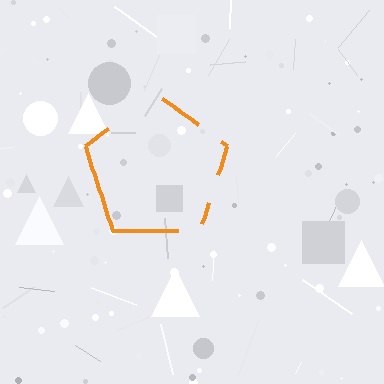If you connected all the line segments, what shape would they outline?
They would outline a pentagon.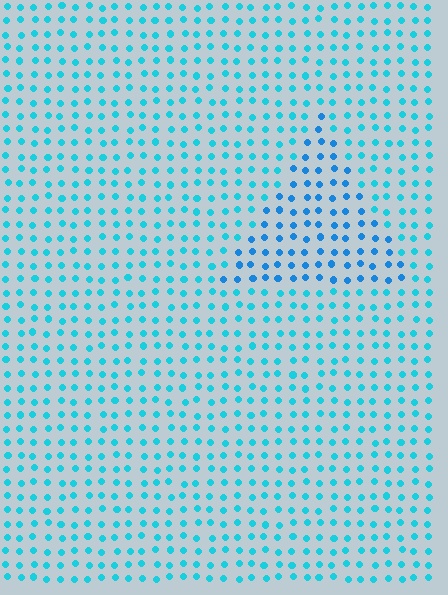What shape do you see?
I see a triangle.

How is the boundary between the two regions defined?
The boundary is defined purely by a slight shift in hue (about 22 degrees). Spacing, size, and orientation are identical on both sides.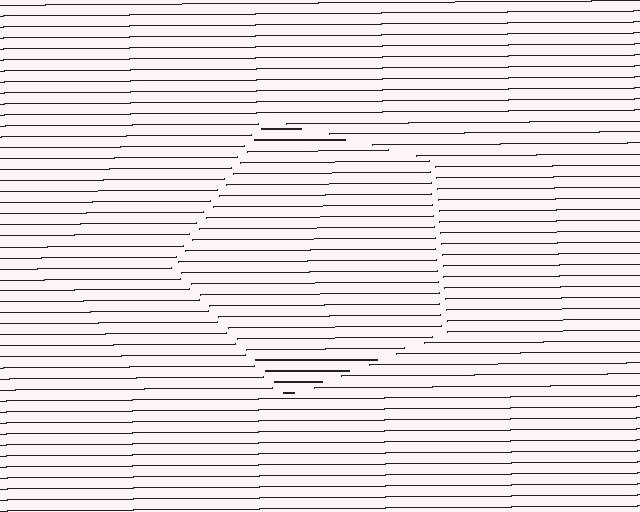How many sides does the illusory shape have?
5 sides — the line-ends trace a pentagon.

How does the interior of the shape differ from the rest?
The interior of the shape contains the same grating, shifted by half a period — the contour is defined by the phase discontinuity where line-ends from the inner and outer gratings abut.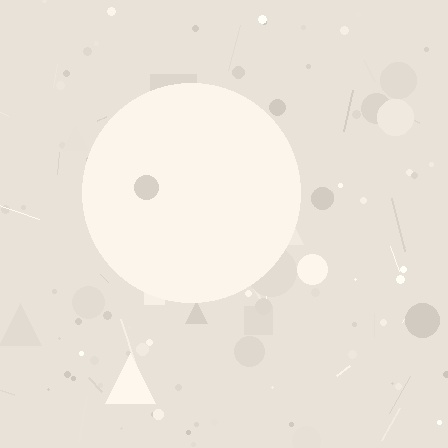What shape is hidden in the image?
A circle is hidden in the image.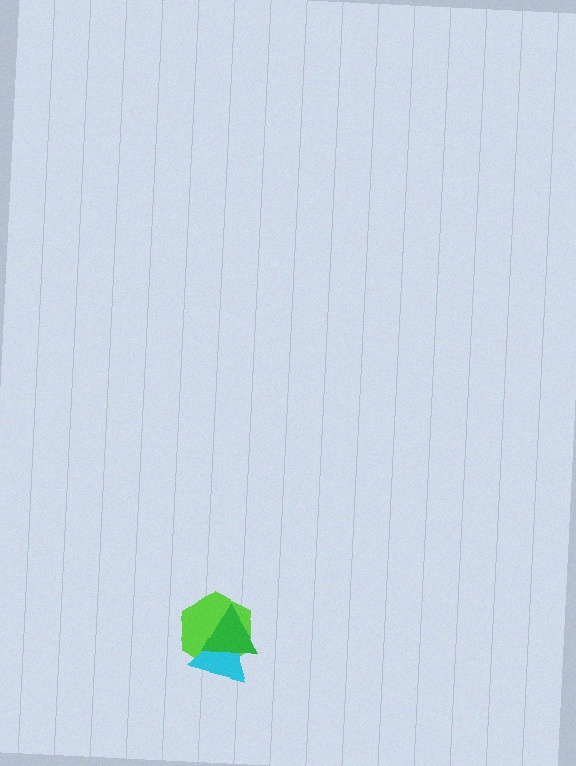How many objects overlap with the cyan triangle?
2 objects overlap with the cyan triangle.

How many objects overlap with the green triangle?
2 objects overlap with the green triangle.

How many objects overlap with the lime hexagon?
2 objects overlap with the lime hexagon.